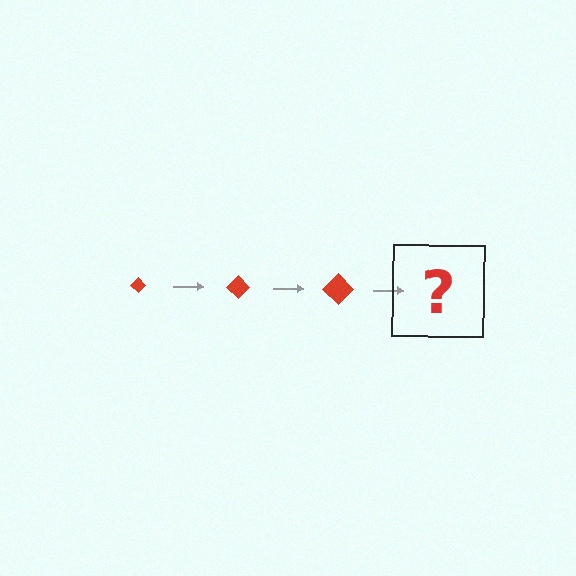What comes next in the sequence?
The next element should be a red diamond, larger than the previous one.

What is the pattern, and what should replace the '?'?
The pattern is that the diamond gets progressively larger each step. The '?' should be a red diamond, larger than the previous one.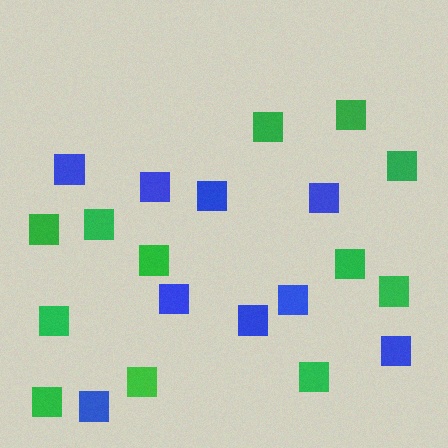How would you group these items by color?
There are 2 groups: one group of green squares (12) and one group of blue squares (9).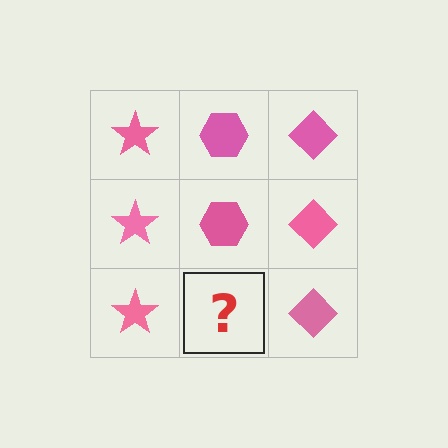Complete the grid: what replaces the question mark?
The question mark should be replaced with a pink hexagon.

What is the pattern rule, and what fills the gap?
The rule is that each column has a consistent shape. The gap should be filled with a pink hexagon.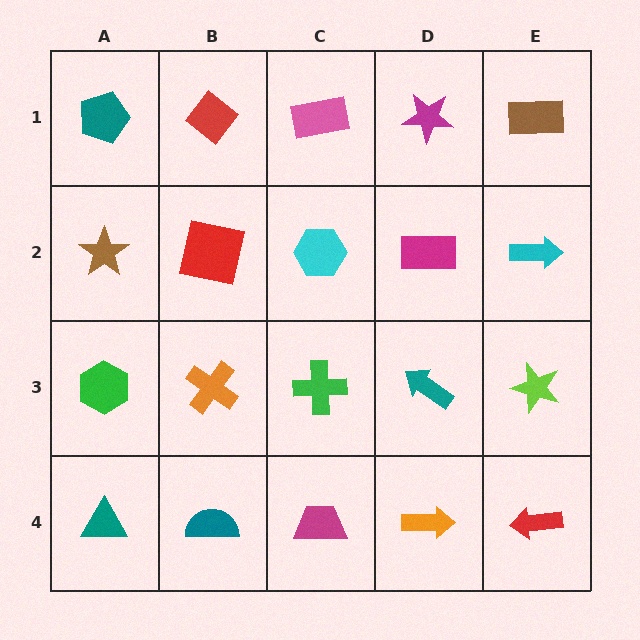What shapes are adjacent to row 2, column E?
A brown rectangle (row 1, column E), a lime star (row 3, column E), a magenta rectangle (row 2, column D).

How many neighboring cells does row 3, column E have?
3.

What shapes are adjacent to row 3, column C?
A cyan hexagon (row 2, column C), a magenta trapezoid (row 4, column C), an orange cross (row 3, column B), a teal arrow (row 3, column D).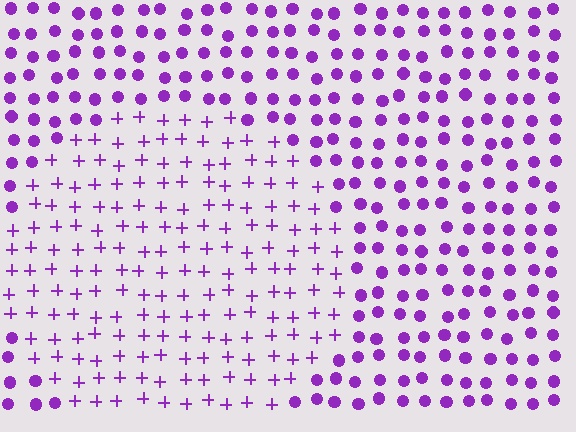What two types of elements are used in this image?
The image uses plus signs inside the circle region and circles outside it.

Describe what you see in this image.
The image is filled with small purple elements arranged in a uniform grid. A circle-shaped region contains plus signs, while the surrounding area contains circles. The boundary is defined purely by the change in element shape.